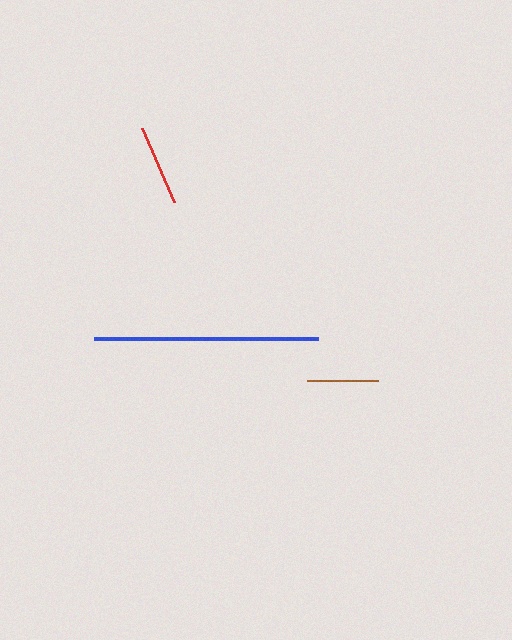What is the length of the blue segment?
The blue segment is approximately 223 pixels long.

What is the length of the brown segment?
The brown segment is approximately 71 pixels long.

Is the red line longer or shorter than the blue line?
The blue line is longer than the red line.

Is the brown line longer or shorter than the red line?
The red line is longer than the brown line.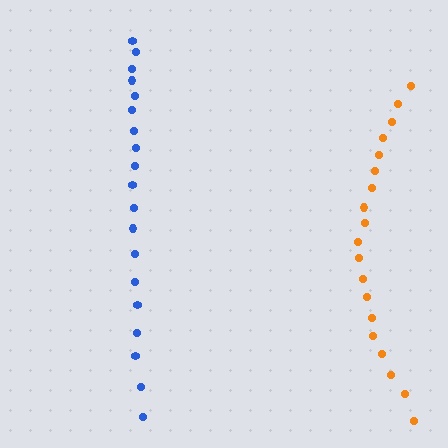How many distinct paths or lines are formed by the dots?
There are 2 distinct paths.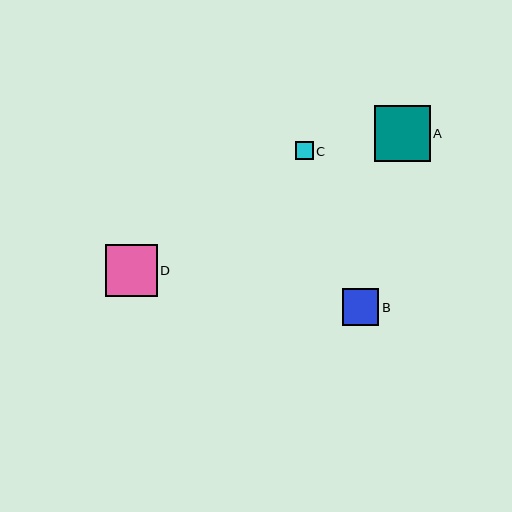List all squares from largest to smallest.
From largest to smallest: A, D, B, C.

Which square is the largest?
Square A is the largest with a size of approximately 56 pixels.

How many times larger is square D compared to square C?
Square D is approximately 2.9 times the size of square C.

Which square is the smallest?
Square C is the smallest with a size of approximately 18 pixels.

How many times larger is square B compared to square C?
Square B is approximately 2.0 times the size of square C.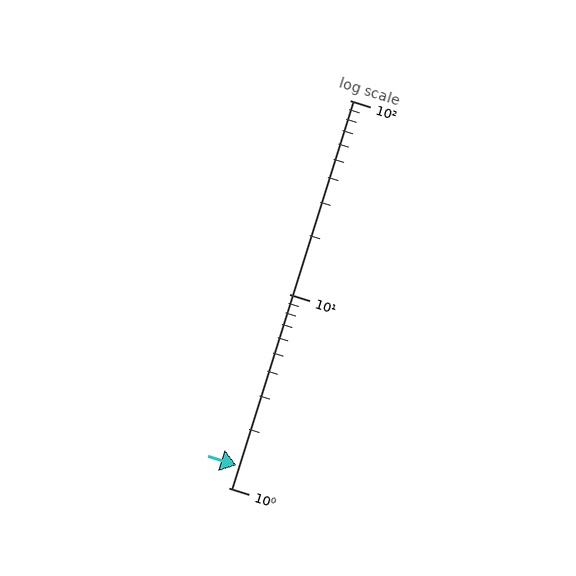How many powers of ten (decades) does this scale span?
The scale spans 2 decades, from 1 to 100.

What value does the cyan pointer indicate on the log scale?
The pointer indicates approximately 1.3.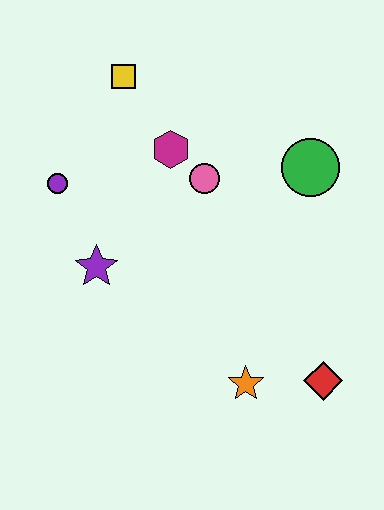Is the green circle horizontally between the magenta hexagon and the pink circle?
No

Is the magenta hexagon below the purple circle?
No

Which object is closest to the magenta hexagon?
The pink circle is closest to the magenta hexagon.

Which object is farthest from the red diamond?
The yellow square is farthest from the red diamond.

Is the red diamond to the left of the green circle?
No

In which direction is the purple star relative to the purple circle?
The purple star is below the purple circle.